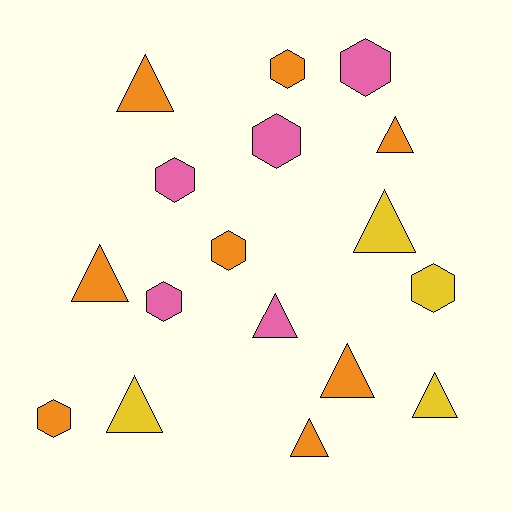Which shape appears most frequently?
Triangle, with 9 objects.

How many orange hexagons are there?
There are 3 orange hexagons.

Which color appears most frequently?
Orange, with 8 objects.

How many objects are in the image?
There are 17 objects.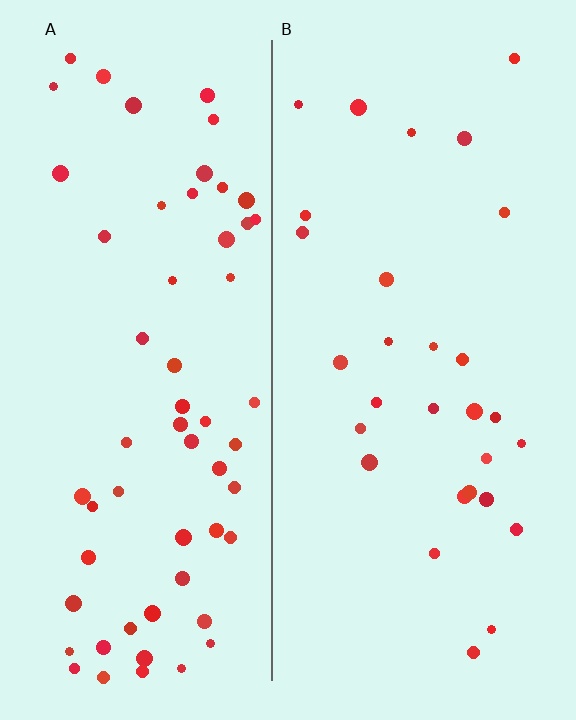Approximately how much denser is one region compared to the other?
Approximately 2.0× — region A over region B.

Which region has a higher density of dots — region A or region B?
A (the left).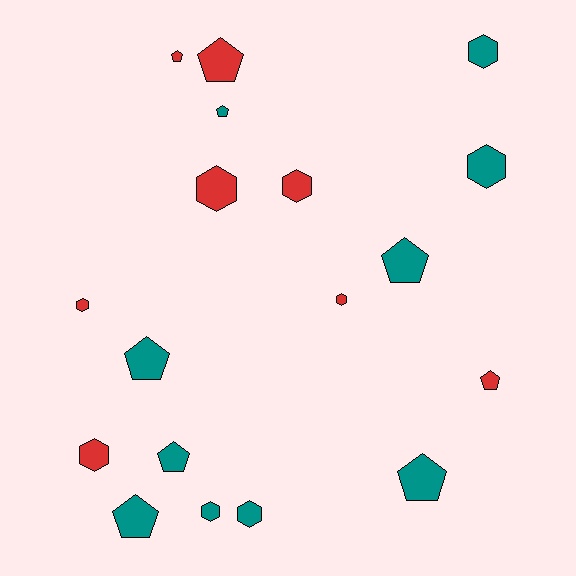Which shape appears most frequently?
Hexagon, with 9 objects.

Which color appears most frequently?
Teal, with 10 objects.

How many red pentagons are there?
There are 3 red pentagons.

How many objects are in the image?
There are 18 objects.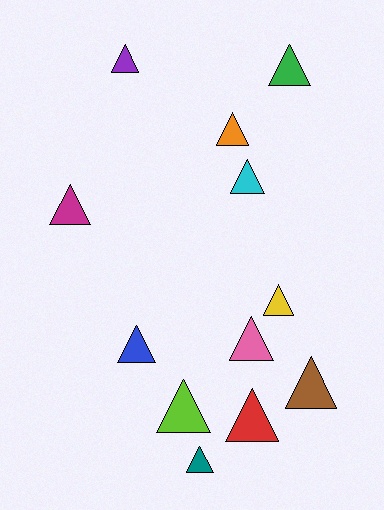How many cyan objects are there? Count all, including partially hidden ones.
There is 1 cyan object.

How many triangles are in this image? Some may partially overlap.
There are 12 triangles.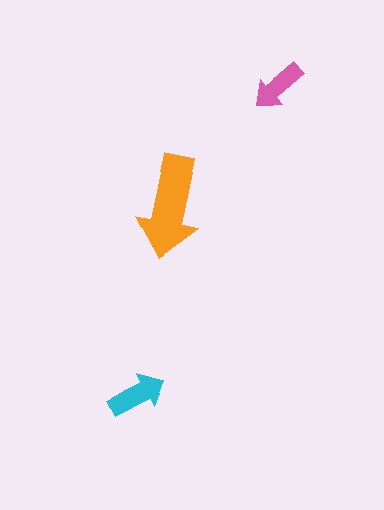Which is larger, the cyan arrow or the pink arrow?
The cyan one.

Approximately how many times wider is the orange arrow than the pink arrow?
About 2 times wider.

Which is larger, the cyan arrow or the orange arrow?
The orange one.